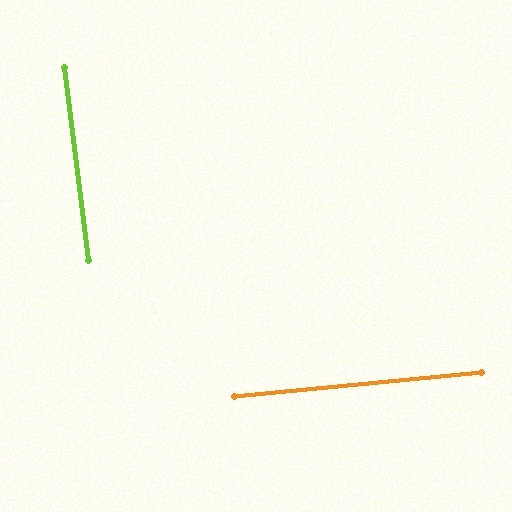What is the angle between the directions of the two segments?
Approximately 89 degrees.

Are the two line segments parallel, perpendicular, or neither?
Perpendicular — they meet at approximately 89°.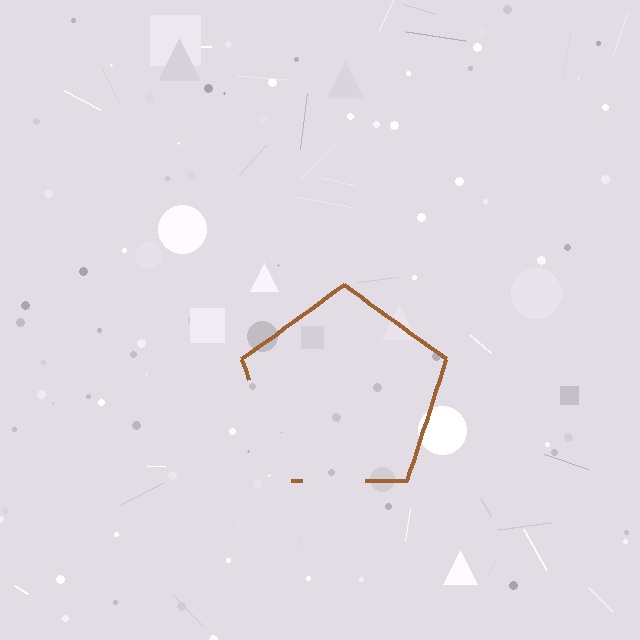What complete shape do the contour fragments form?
The contour fragments form a pentagon.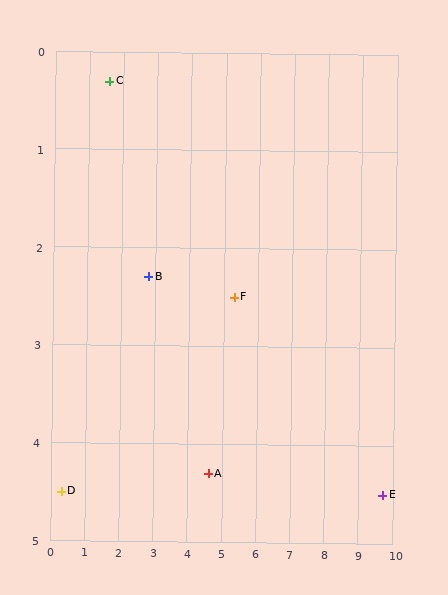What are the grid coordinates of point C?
Point C is at approximately (1.6, 0.3).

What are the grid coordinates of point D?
Point D is at approximately (0.3, 4.5).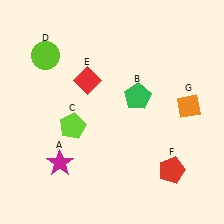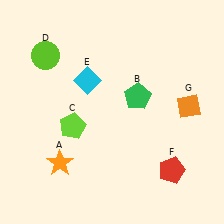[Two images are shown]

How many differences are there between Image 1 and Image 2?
There are 2 differences between the two images.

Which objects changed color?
A changed from magenta to orange. E changed from red to cyan.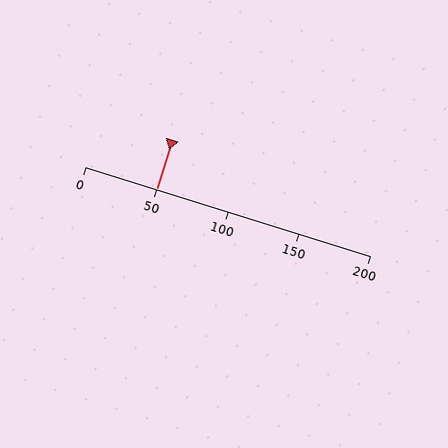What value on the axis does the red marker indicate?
The marker indicates approximately 50.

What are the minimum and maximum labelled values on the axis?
The axis runs from 0 to 200.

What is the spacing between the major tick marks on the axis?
The major ticks are spaced 50 apart.